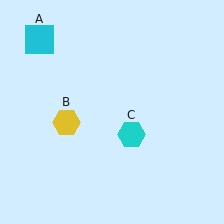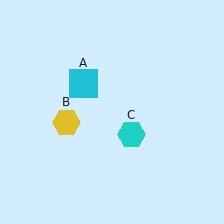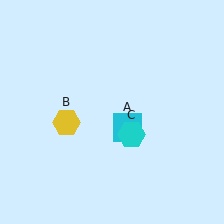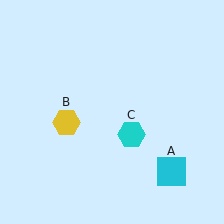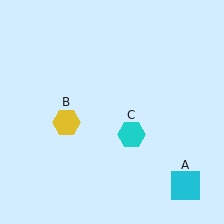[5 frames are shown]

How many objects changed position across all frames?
1 object changed position: cyan square (object A).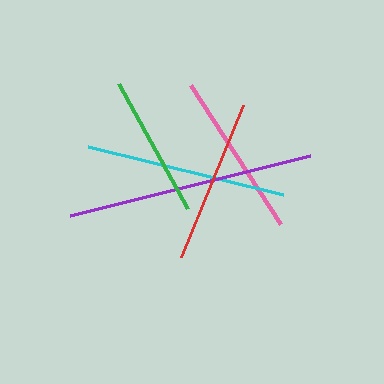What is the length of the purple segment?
The purple segment is approximately 248 pixels long.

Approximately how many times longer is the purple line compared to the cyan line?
The purple line is approximately 1.2 times the length of the cyan line.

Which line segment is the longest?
The purple line is the longest at approximately 248 pixels.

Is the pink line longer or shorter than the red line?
The pink line is longer than the red line.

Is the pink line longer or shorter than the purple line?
The purple line is longer than the pink line.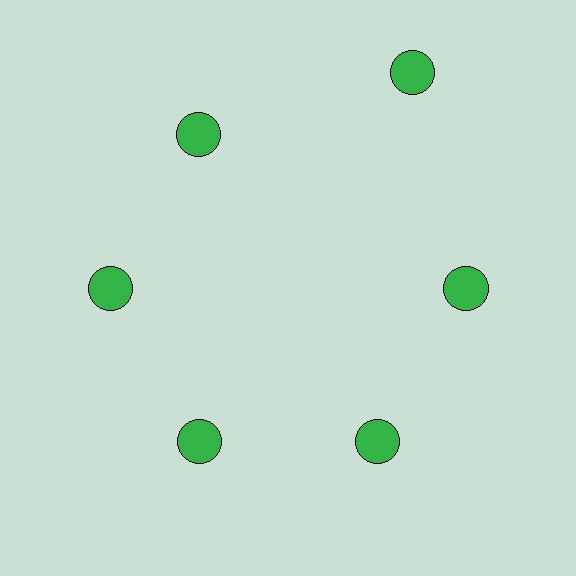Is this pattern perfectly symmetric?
No. The 6 green circles are arranged in a ring, but one element near the 1 o'clock position is pushed outward from the center, breaking the 6-fold rotational symmetry.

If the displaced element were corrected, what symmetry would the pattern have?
It would have 6-fold rotational symmetry — the pattern would map onto itself every 60 degrees.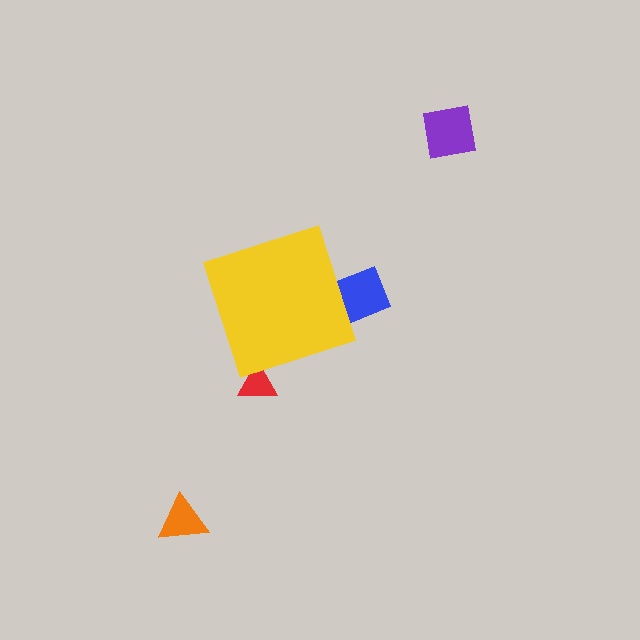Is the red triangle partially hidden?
Yes, the red triangle is partially hidden behind the yellow diamond.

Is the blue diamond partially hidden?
Yes, the blue diamond is partially hidden behind the yellow diamond.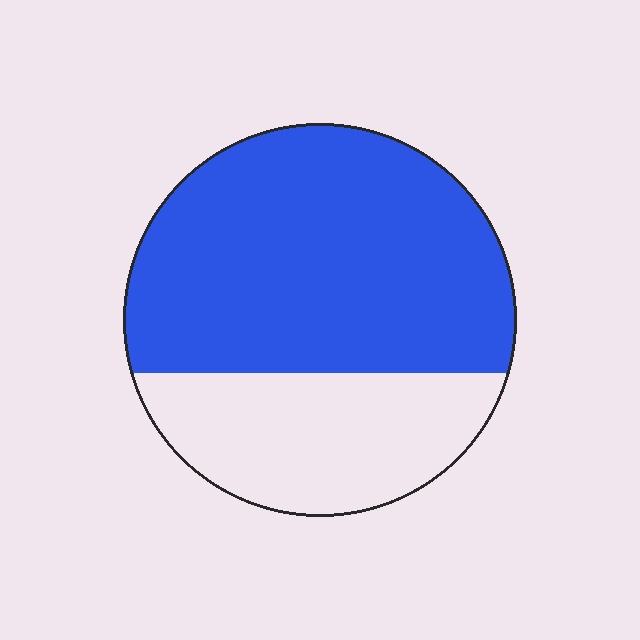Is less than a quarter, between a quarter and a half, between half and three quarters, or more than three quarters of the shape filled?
Between half and three quarters.